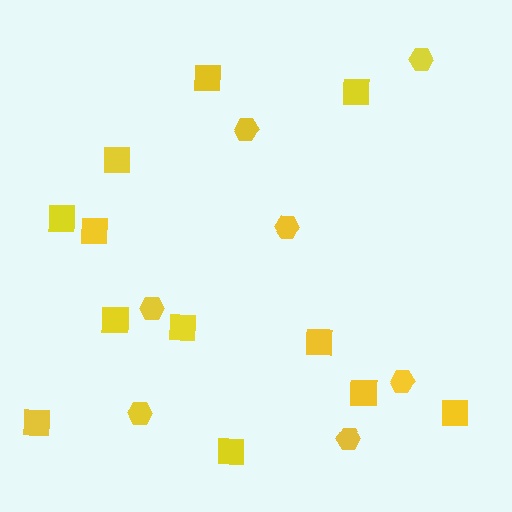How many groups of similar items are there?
There are 2 groups: one group of hexagons (7) and one group of squares (12).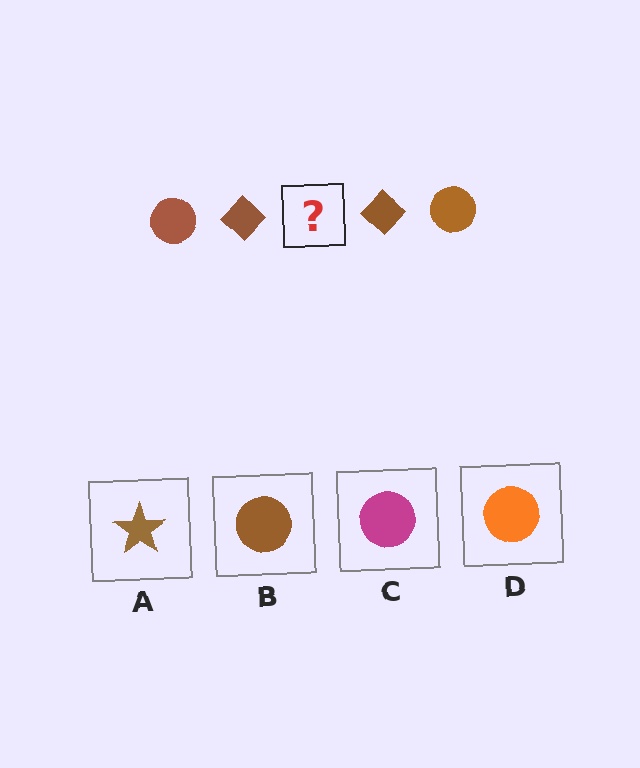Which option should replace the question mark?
Option B.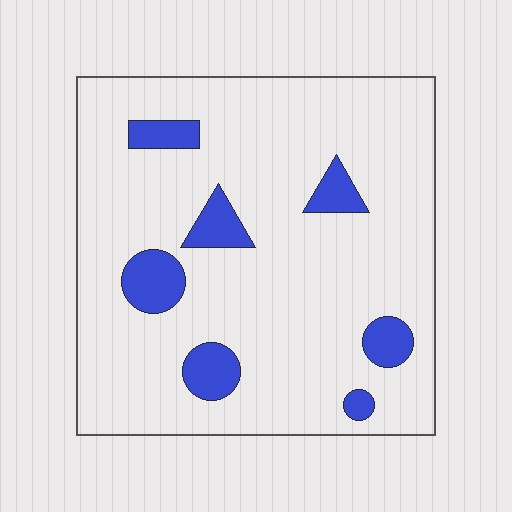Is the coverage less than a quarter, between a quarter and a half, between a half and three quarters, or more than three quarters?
Less than a quarter.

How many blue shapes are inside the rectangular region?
7.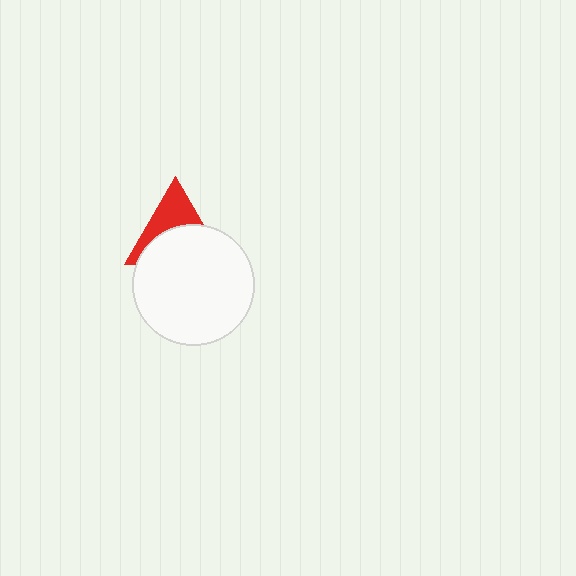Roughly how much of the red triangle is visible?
A small part of it is visible (roughly 42%).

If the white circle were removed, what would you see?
You would see the complete red triangle.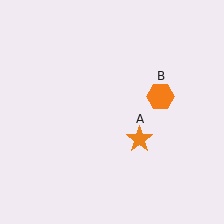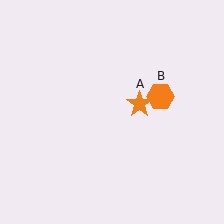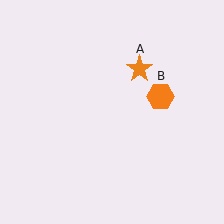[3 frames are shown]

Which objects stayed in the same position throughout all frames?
Orange hexagon (object B) remained stationary.